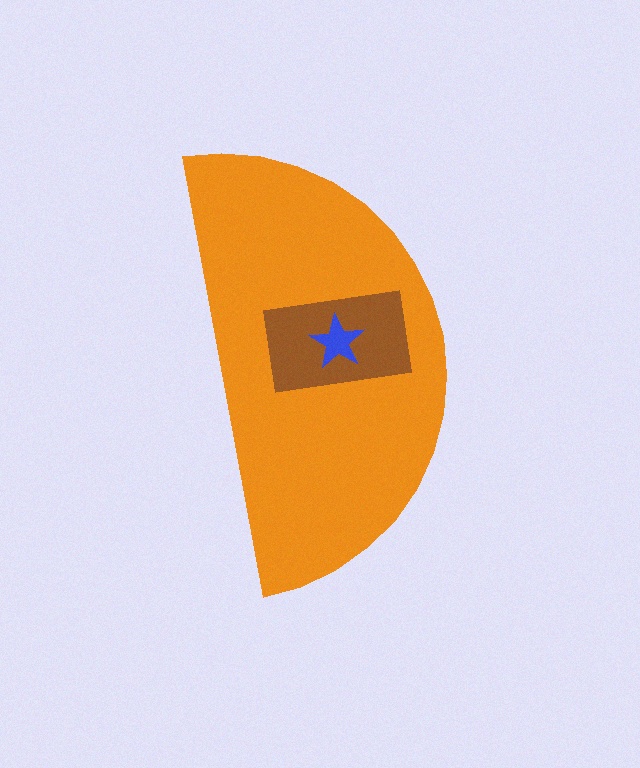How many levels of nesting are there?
3.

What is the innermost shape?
The blue star.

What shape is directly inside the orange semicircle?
The brown rectangle.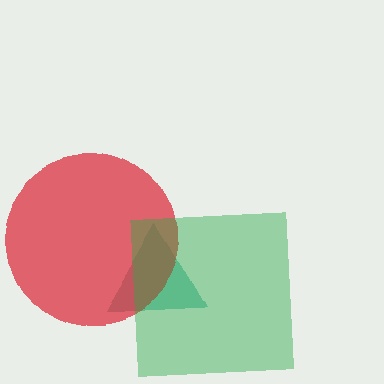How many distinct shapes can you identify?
There are 3 distinct shapes: a teal triangle, a red circle, a green square.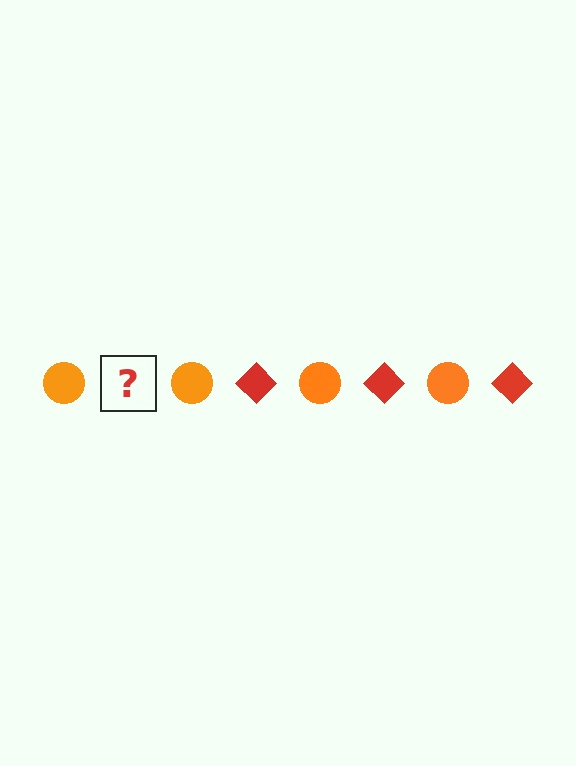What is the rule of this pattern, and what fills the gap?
The rule is that the pattern alternates between orange circle and red diamond. The gap should be filled with a red diamond.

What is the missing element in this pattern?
The missing element is a red diamond.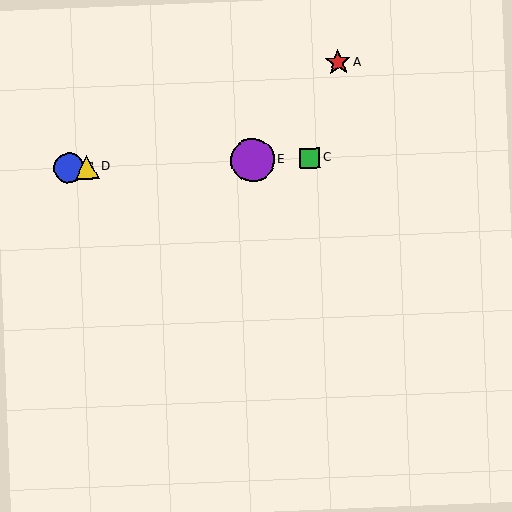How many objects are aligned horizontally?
4 objects (B, C, D, E) are aligned horizontally.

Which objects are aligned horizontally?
Objects B, C, D, E are aligned horizontally.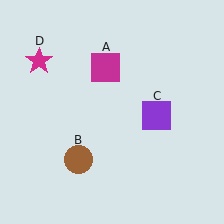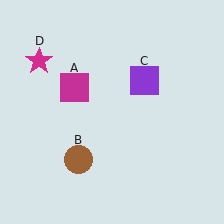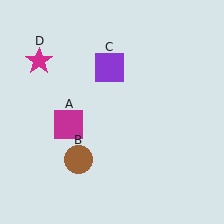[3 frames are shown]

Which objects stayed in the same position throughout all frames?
Brown circle (object B) and magenta star (object D) remained stationary.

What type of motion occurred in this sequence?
The magenta square (object A), purple square (object C) rotated counterclockwise around the center of the scene.